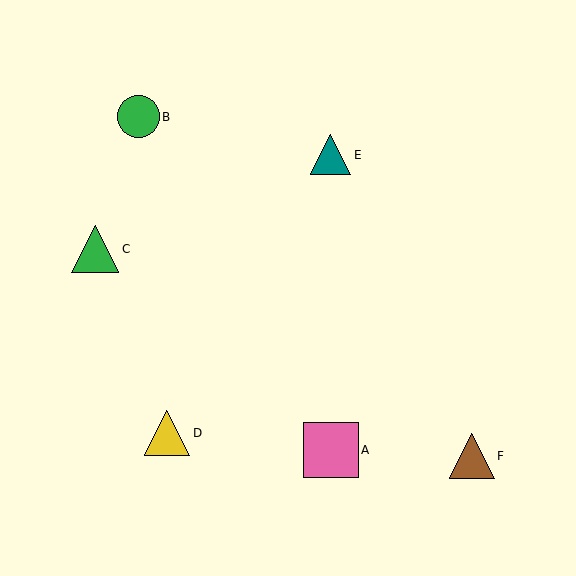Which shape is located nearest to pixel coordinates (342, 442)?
The pink square (labeled A) at (331, 450) is nearest to that location.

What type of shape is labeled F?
Shape F is a brown triangle.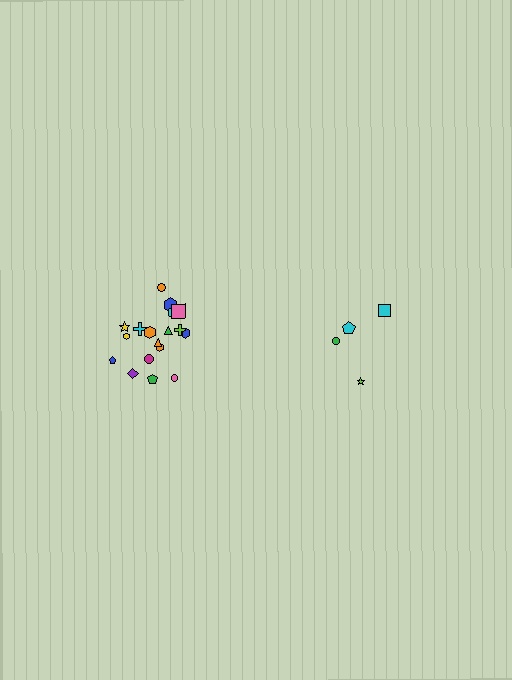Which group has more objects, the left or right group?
The left group.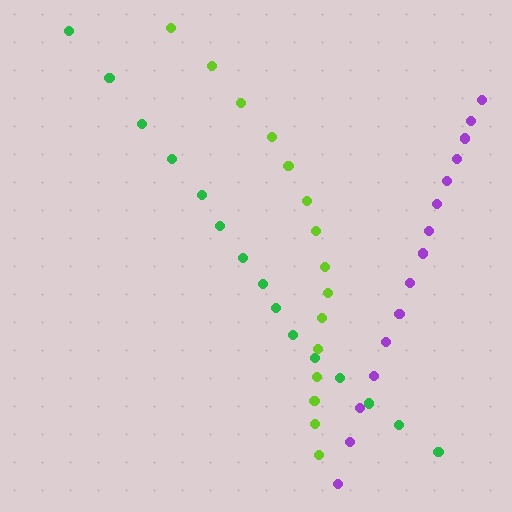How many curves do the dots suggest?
There are 3 distinct paths.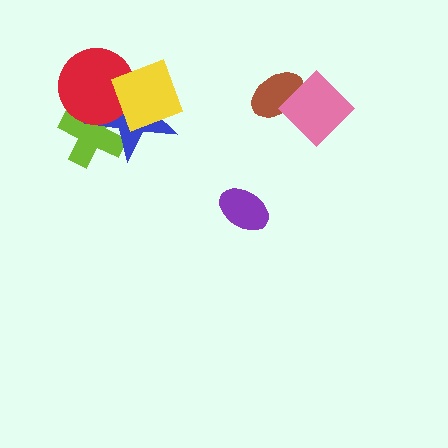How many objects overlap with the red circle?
3 objects overlap with the red circle.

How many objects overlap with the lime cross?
2 objects overlap with the lime cross.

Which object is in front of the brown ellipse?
The pink diamond is in front of the brown ellipse.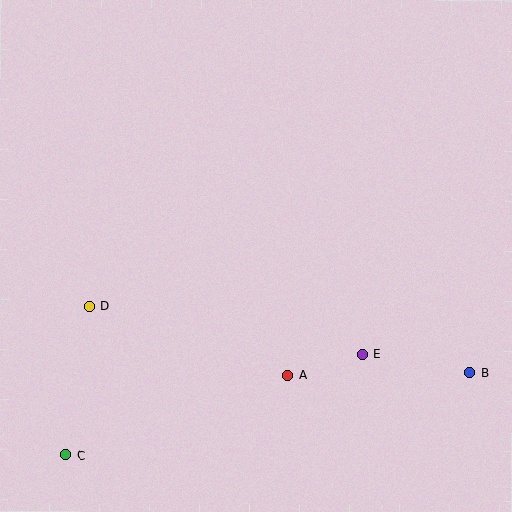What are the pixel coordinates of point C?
Point C is at (66, 455).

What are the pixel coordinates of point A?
Point A is at (287, 375).